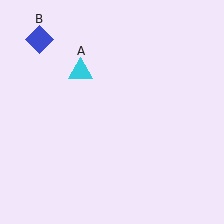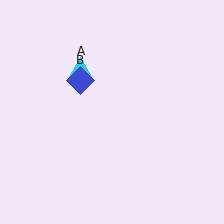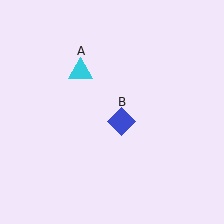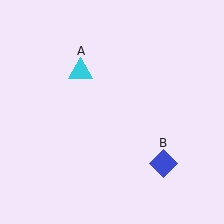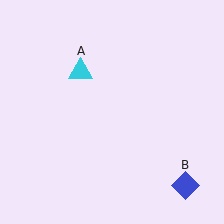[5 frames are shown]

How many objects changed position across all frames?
1 object changed position: blue diamond (object B).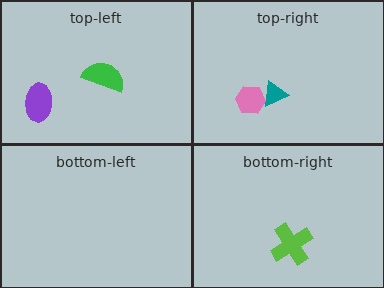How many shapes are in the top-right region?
2.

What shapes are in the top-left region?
The green semicircle, the purple ellipse.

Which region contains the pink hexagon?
The top-right region.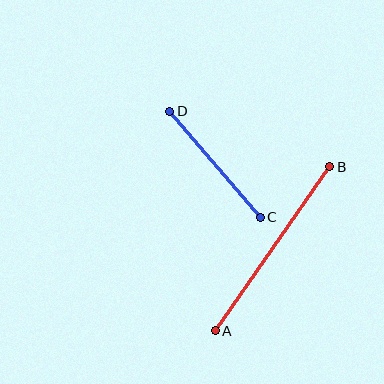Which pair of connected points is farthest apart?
Points A and B are farthest apart.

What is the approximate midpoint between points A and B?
The midpoint is at approximately (273, 249) pixels.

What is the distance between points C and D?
The distance is approximately 139 pixels.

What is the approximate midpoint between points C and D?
The midpoint is at approximately (215, 164) pixels.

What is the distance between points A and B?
The distance is approximately 200 pixels.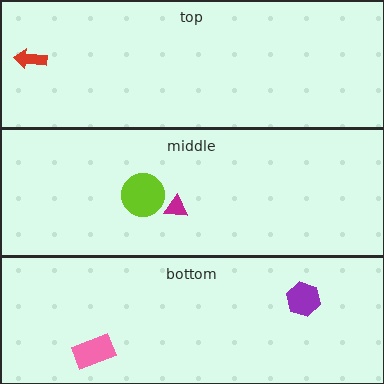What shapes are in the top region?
The red arrow.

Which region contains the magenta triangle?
The middle region.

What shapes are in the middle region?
The magenta triangle, the lime circle.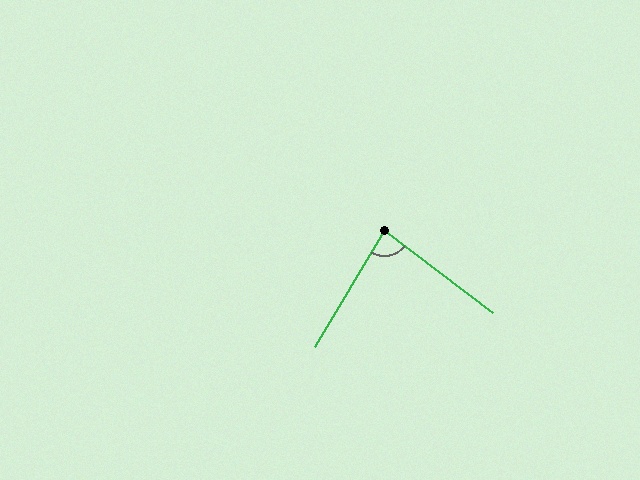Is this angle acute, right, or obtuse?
It is acute.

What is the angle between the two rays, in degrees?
Approximately 84 degrees.